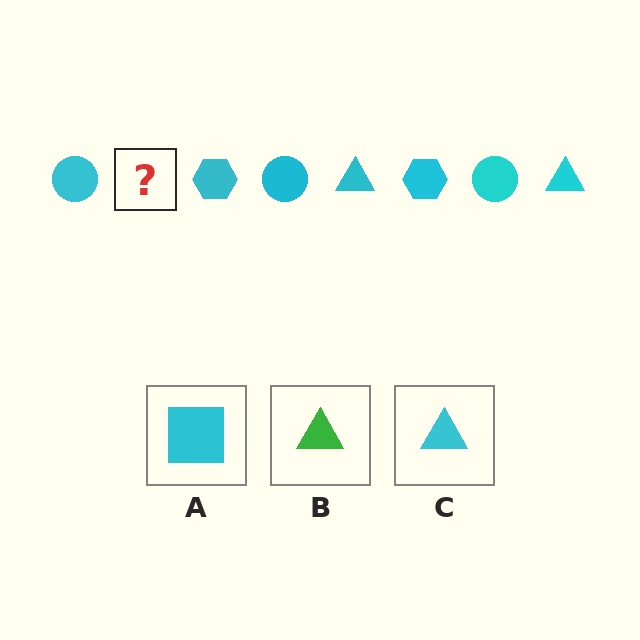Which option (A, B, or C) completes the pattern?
C.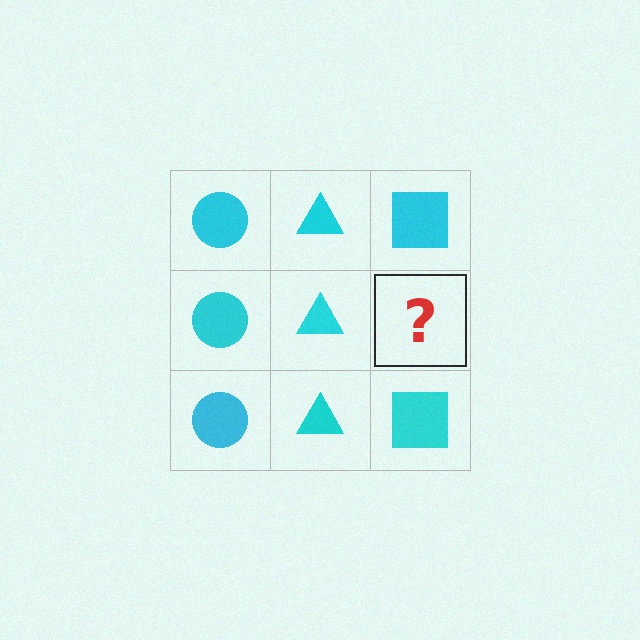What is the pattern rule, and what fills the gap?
The rule is that each column has a consistent shape. The gap should be filled with a cyan square.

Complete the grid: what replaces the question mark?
The question mark should be replaced with a cyan square.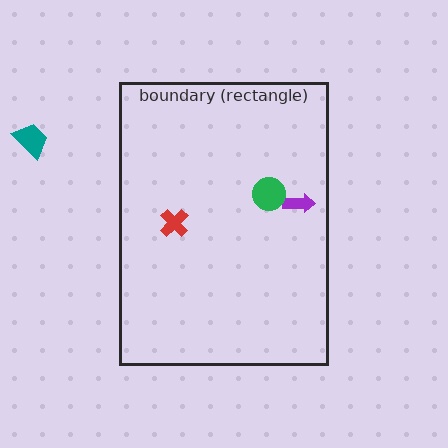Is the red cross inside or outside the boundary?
Inside.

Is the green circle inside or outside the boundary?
Inside.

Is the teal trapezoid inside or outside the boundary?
Outside.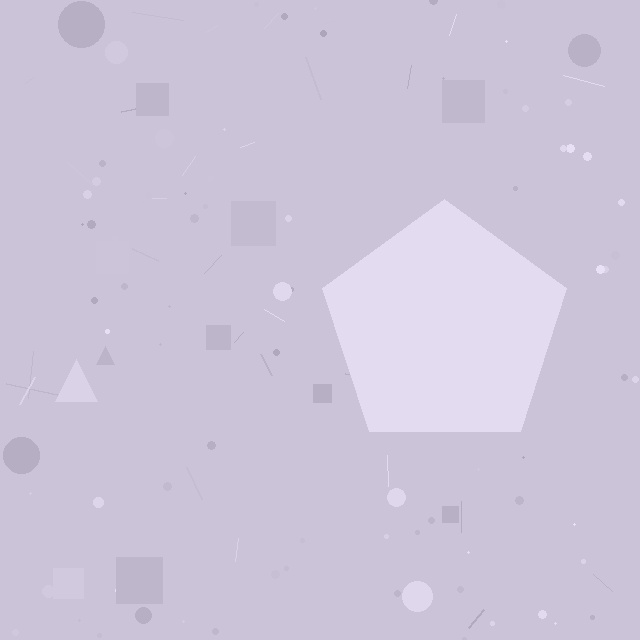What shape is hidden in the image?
A pentagon is hidden in the image.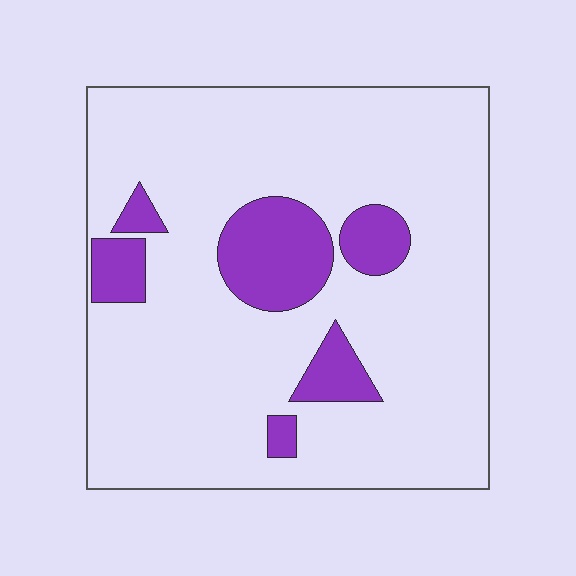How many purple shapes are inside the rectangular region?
6.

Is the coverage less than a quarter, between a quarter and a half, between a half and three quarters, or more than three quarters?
Less than a quarter.